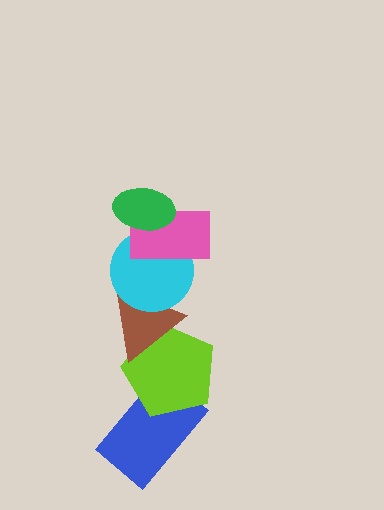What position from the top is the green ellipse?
The green ellipse is 1st from the top.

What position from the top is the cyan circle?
The cyan circle is 3rd from the top.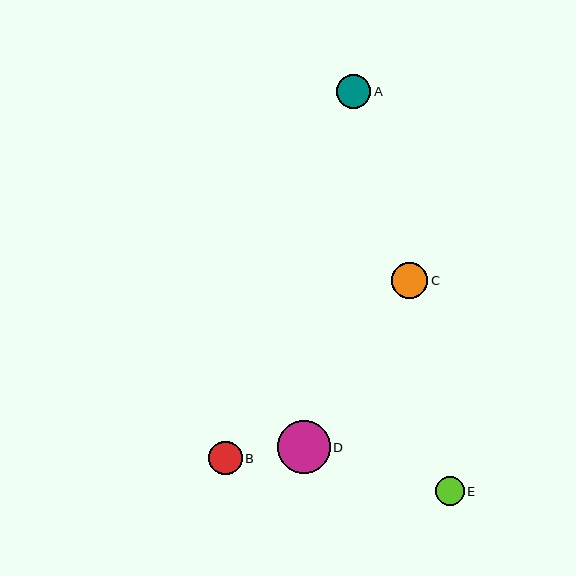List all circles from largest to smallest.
From largest to smallest: D, C, A, B, E.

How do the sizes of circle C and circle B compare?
Circle C and circle B are approximately the same size.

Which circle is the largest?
Circle D is the largest with a size of approximately 53 pixels.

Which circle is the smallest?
Circle E is the smallest with a size of approximately 28 pixels.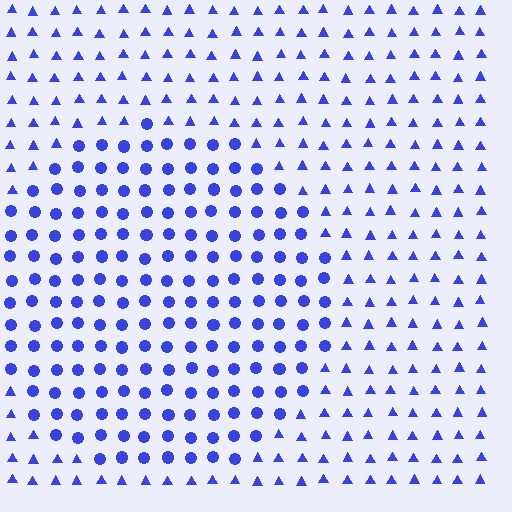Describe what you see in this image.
The image is filled with small blue elements arranged in a uniform grid. A circle-shaped region contains circles, while the surrounding area contains triangles. The boundary is defined purely by the change in element shape.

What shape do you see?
I see a circle.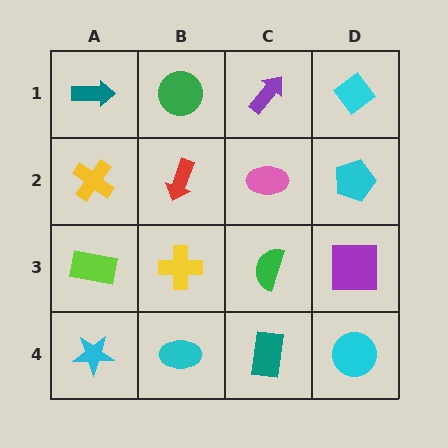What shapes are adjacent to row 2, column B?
A green circle (row 1, column B), a yellow cross (row 3, column B), a yellow cross (row 2, column A), a pink ellipse (row 2, column C).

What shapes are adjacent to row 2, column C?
A purple arrow (row 1, column C), a green semicircle (row 3, column C), a red arrow (row 2, column B), a cyan pentagon (row 2, column D).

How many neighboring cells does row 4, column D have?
2.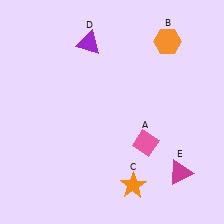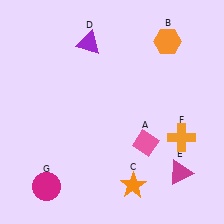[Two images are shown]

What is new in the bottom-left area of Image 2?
A magenta circle (G) was added in the bottom-left area of Image 2.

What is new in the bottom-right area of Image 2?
An orange cross (F) was added in the bottom-right area of Image 2.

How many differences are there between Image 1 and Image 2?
There are 2 differences between the two images.